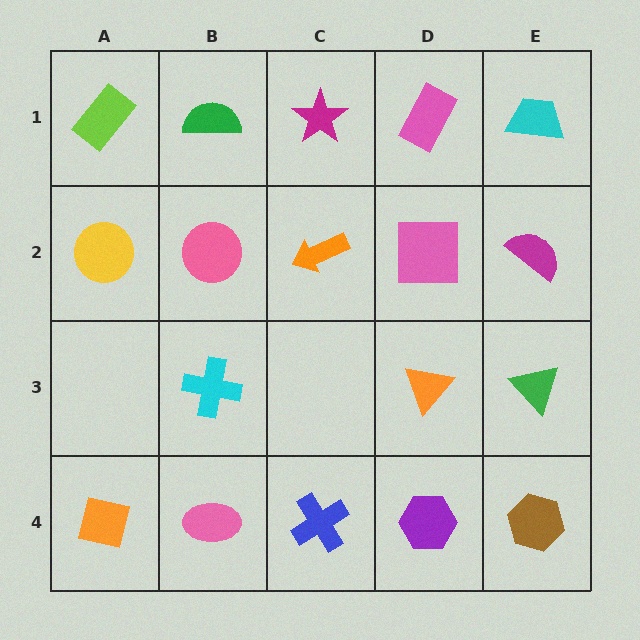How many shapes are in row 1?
5 shapes.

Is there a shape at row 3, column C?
No, that cell is empty.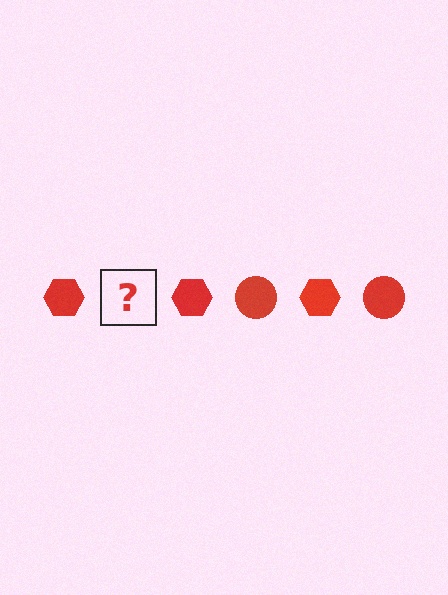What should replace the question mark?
The question mark should be replaced with a red circle.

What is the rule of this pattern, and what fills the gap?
The rule is that the pattern cycles through hexagon, circle shapes in red. The gap should be filled with a red circle.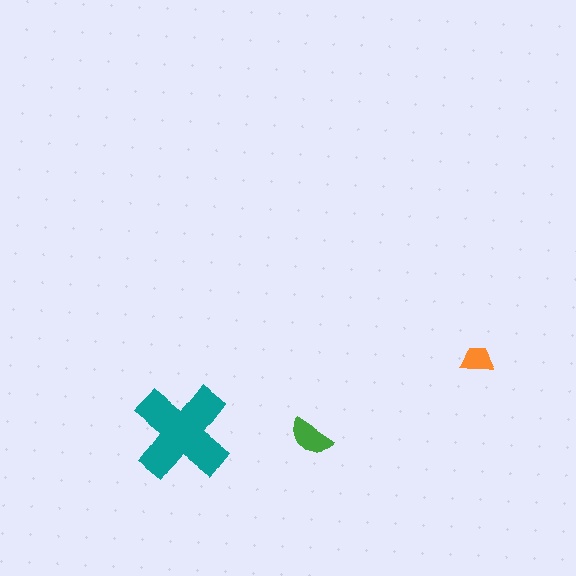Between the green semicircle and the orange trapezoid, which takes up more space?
The green semicircle.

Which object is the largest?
The teal cross.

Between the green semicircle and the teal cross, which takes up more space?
The teal cross.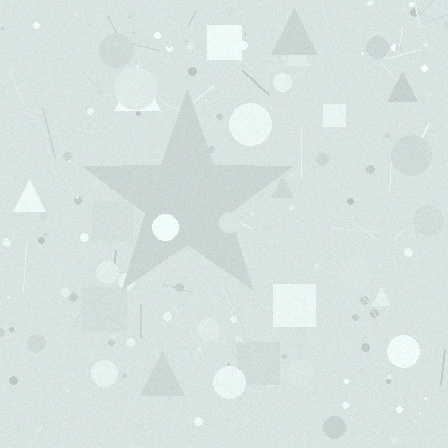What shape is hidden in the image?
A star is hidden in the image.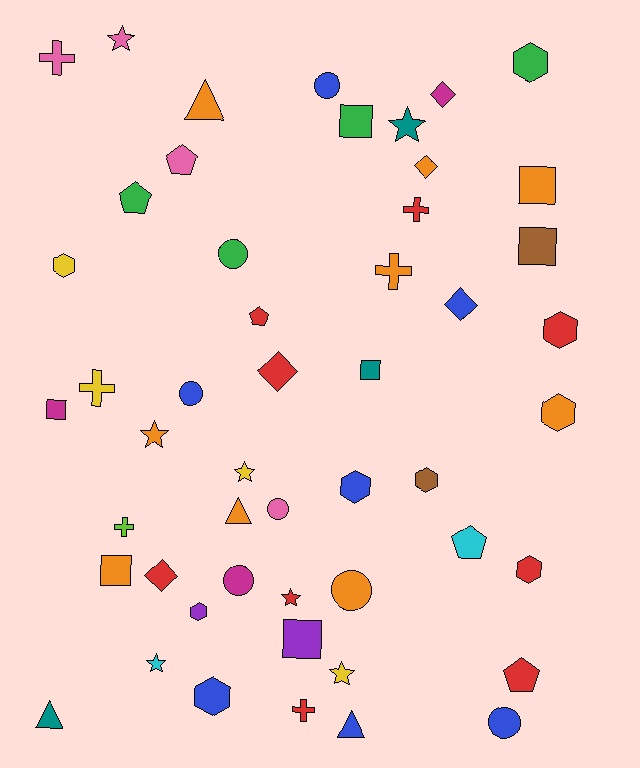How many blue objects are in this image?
There are 7 blue objects.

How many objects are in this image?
There are 50 objects.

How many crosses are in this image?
There are 6 crosses.